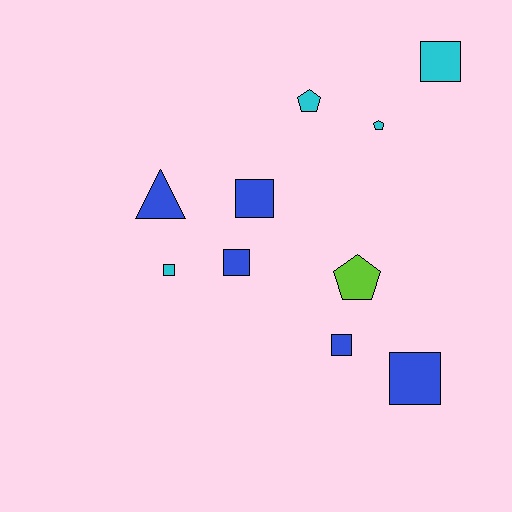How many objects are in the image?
There are 10 objects.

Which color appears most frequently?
Blue, with 5 objects.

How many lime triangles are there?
There are no lime triangles.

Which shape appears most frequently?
Square, with 6 objects.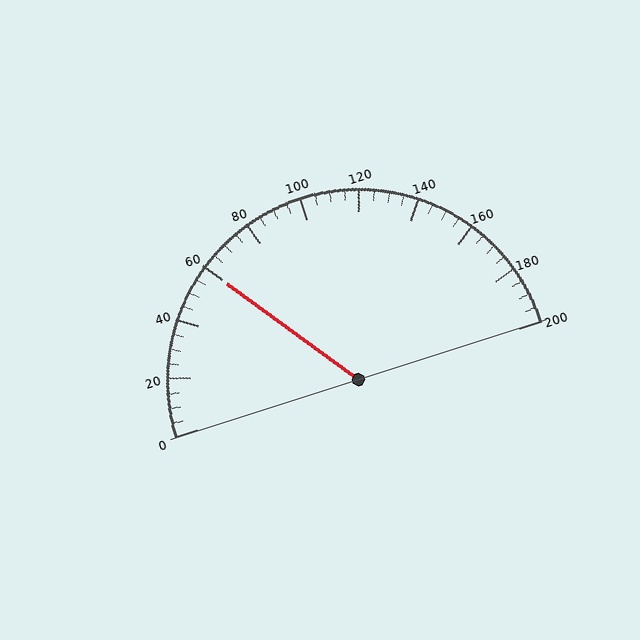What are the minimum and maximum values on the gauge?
The gauge ranges from 0 to 200.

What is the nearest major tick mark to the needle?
The nearest major tick mark is 60.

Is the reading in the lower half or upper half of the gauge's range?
The reading is in the lower half of the range (0 to 200).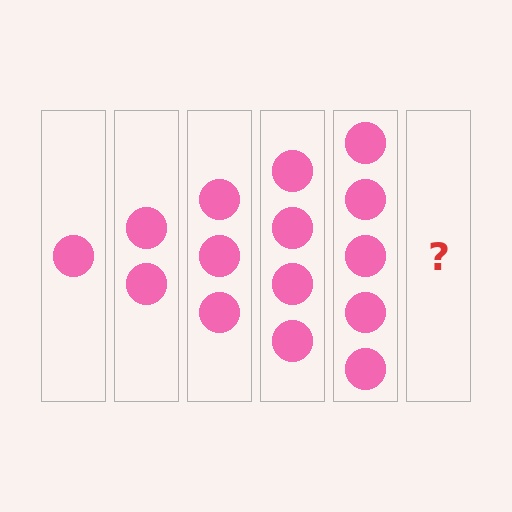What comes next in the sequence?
The next element should be 6 circles.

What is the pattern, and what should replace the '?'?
The pattern is that each step adds one more circle. The '?' should be 6 circles.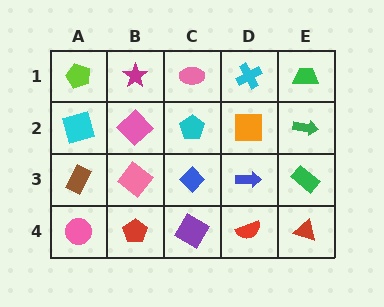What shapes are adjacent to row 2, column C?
A pink ellipse (row 1, column C), a blue diamond (row 3, column C), a pink diamond (row 2, column B), an orange square (row 2, column D).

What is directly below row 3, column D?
A red semicircle.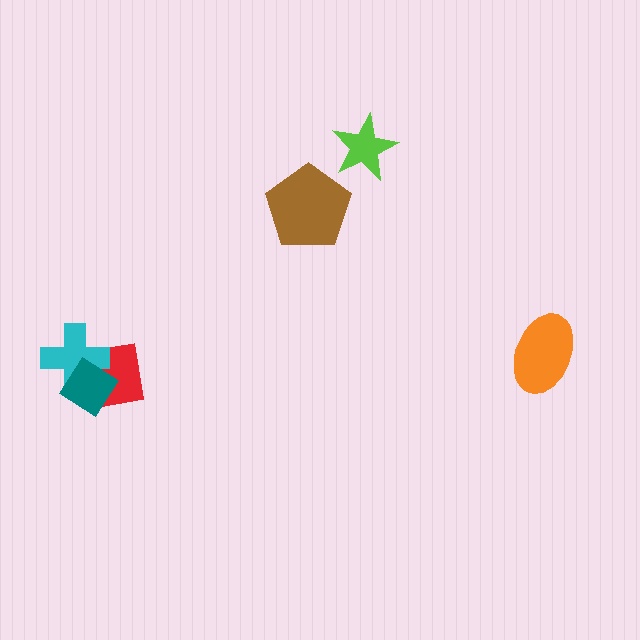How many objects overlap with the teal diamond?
2 objects overlap with the teal diamond.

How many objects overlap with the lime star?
0 objects overlap with the lime star.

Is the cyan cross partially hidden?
Yes, it is partially covered by another shape.